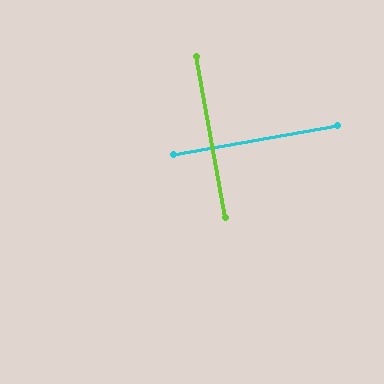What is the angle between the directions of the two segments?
Approximately 90 degrees.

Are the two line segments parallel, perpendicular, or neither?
Perpendicular — they meet at approximately 90°.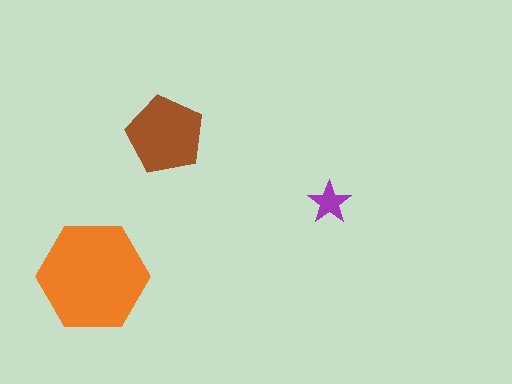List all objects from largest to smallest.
The orange hexagon, the brown pentagon, the purple star.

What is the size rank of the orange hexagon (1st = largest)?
1st.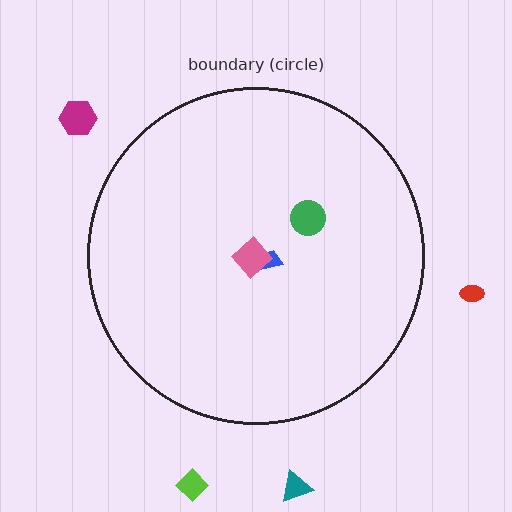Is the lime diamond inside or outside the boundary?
Outside.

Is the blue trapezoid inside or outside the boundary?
Inside.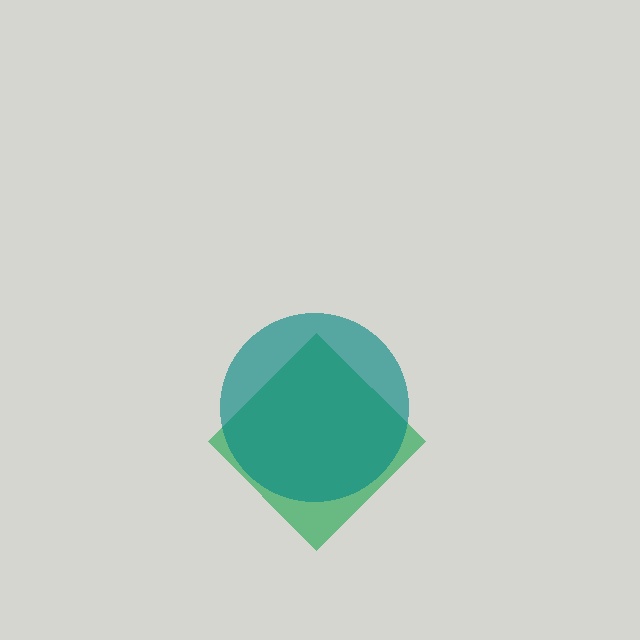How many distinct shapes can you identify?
There are 2 distinct shapes: a green diamond, a teal circle.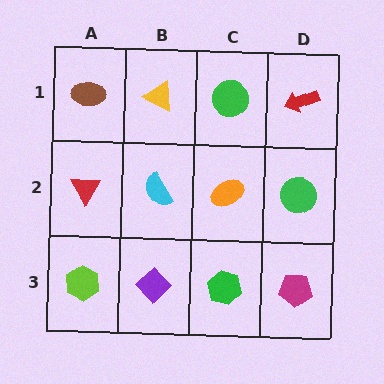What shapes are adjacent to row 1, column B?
A cyan semicircle (row 2, column B), a brown ellipse (row 1, column A), a green circle (row 1, column C).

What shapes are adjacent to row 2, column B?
A yellow triangle (row 1, column B), a purple diamond (row 3, column B), a red triangle (row 2, column A), an orange ellipse (row 2, column C).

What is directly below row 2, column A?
A lime hexagon.